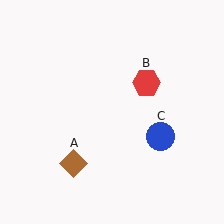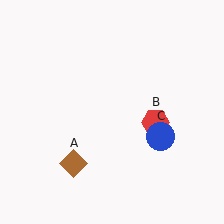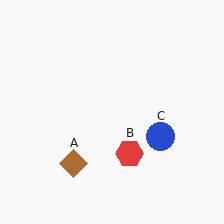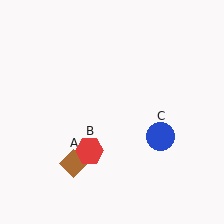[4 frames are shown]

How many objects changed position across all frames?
1 object changed position: red hexagon (object B).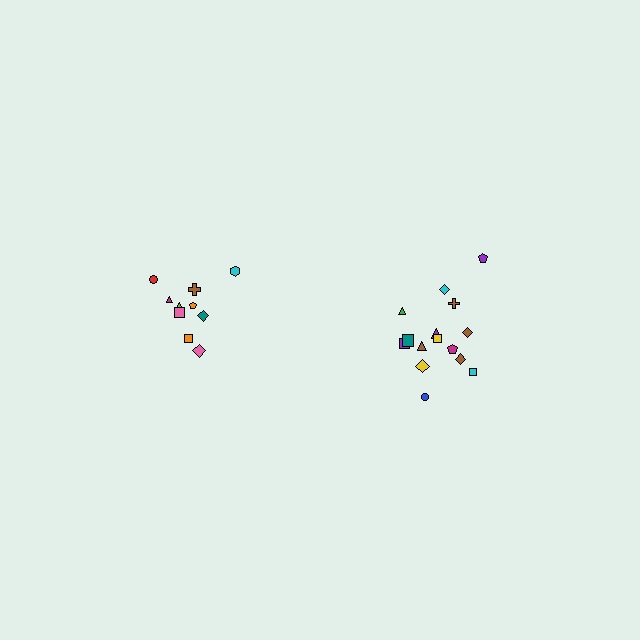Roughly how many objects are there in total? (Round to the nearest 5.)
Roughly 25 objects in total.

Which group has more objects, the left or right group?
The right group.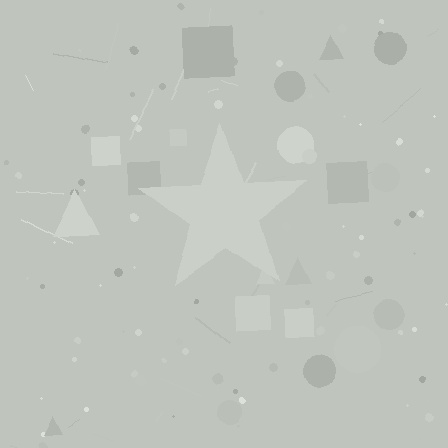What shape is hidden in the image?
A star is hidden in the image.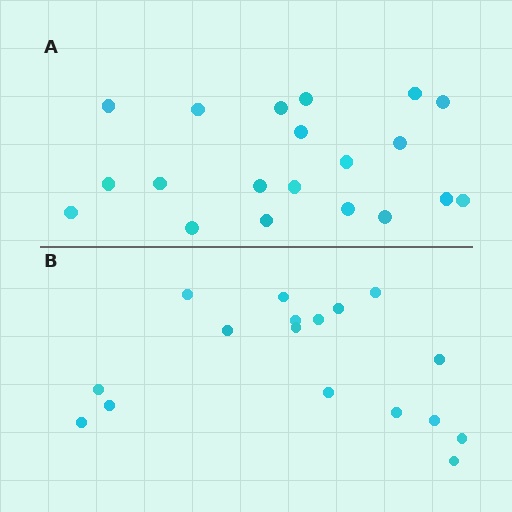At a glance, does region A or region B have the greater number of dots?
Region A (the top region) has more dots.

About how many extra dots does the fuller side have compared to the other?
Region A has just a few more — roughly 2 or 3 more dots than region B.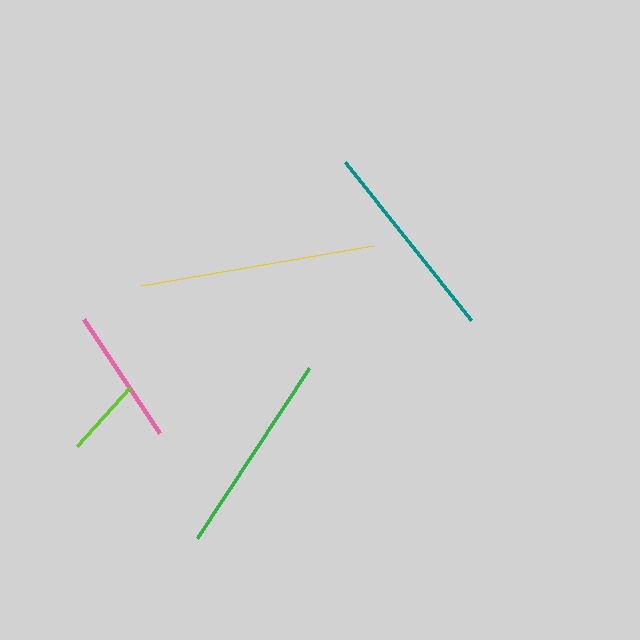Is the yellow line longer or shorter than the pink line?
The yellow line is longer than the pink line.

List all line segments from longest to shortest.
From longest to shortest: yellow, green, teal, pink, lime.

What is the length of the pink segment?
The pink segment is approximately 137 pixels long.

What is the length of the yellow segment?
The yellow segment is approximately 235 pixels long.